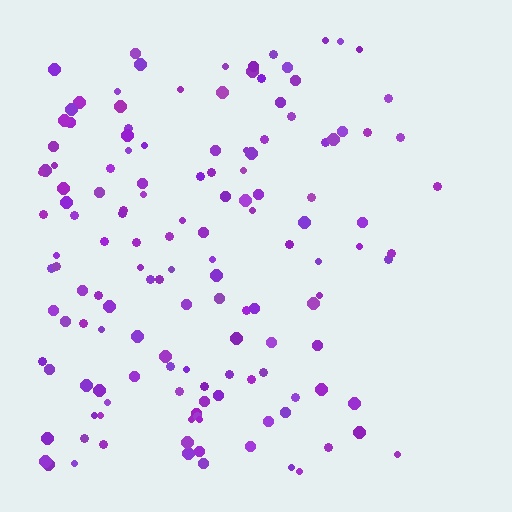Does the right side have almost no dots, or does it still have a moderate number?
Still a moderate number, just noticeably fewer than the left.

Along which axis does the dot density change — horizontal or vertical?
Horizontal.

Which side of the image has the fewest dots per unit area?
The right.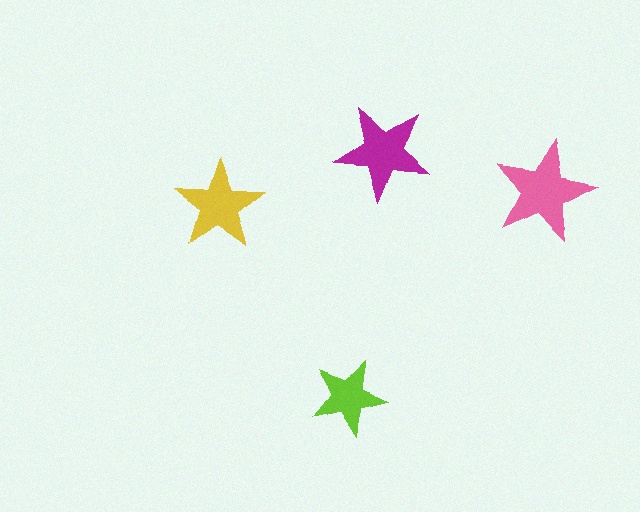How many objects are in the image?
There are 4 objects in the image.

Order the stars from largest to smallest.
the pink one, the magenta one, the yellow one, the lime one.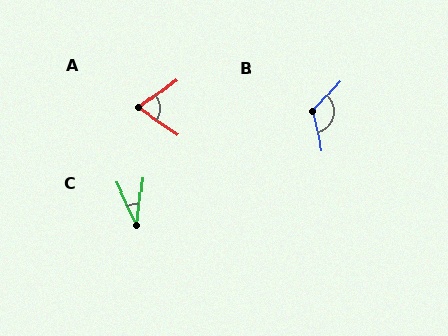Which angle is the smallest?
C, at approximately 31 degrees.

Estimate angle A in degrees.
Approximately 70 degrees.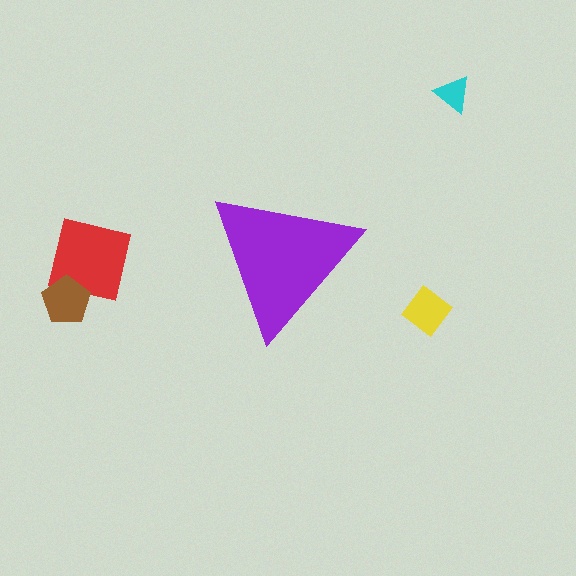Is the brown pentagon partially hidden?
No, the brown pentagon is fully visible.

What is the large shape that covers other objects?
A purple triangle.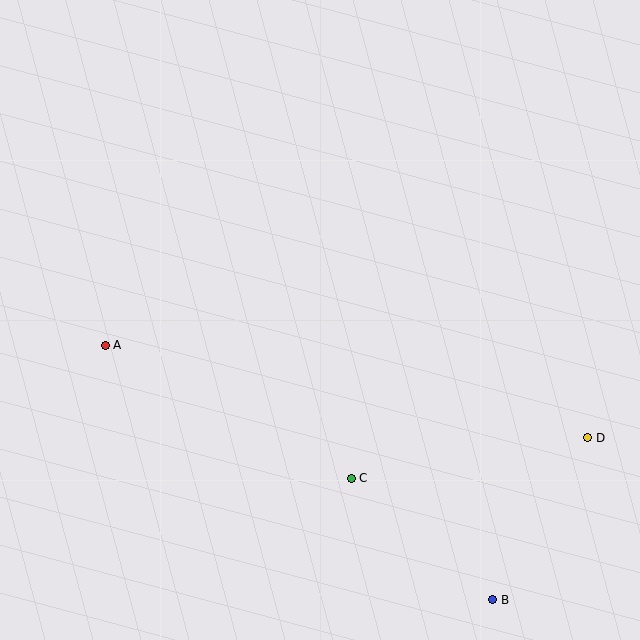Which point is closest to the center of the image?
Point C at (351, 478) is closest to the center.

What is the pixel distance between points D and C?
The distance between D and C is 240 pixels.